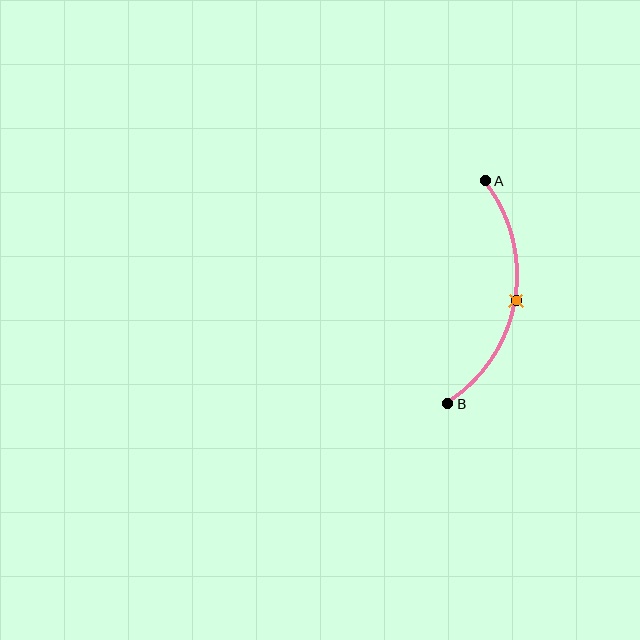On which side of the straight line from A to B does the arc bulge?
The arc bulges to the right of the straight line connecting A and B.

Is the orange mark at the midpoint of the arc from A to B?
Yes. The orange mark lies on the arc at equal arc-length from both A and B — it is the arc midpoint.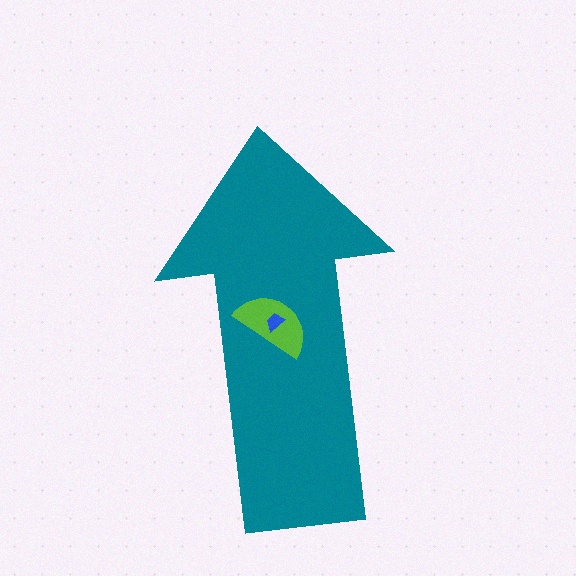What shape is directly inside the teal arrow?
The lime semicircle.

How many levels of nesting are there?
3.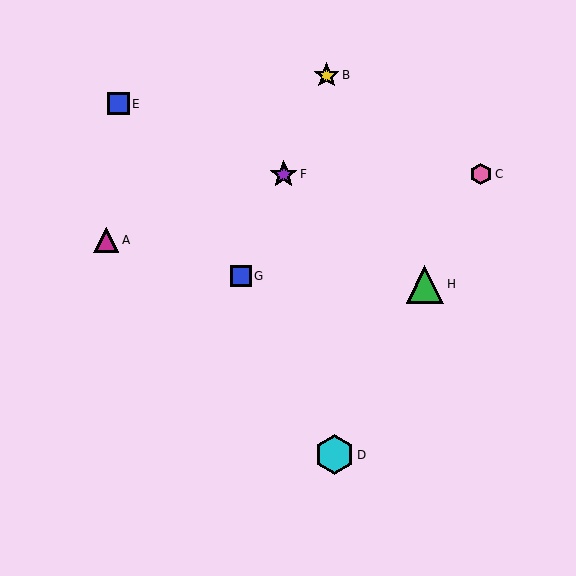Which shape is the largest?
The cyan hexagon (labeled D) is the largest.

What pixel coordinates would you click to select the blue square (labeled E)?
Click at (119, 104) to select the blue square E.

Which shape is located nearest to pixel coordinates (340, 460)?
The cyan hexagon (labeled D) at (335, 455) is nearest to that location.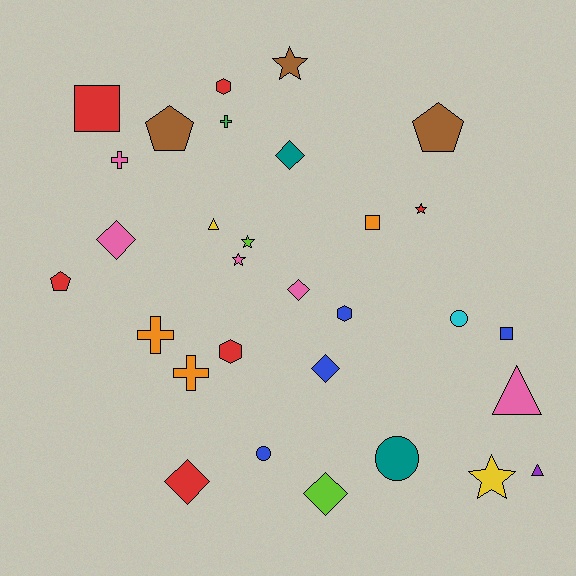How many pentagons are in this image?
There are 3 pentagons.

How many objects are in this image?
There are 30 objects.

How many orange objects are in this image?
There are 3 orange objects.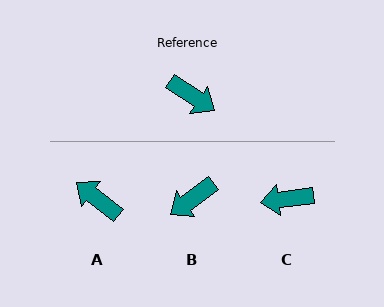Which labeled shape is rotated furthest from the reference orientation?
A, about 175 degrees away.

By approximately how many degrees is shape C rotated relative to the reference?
Approximately 140 degrees clockwise.